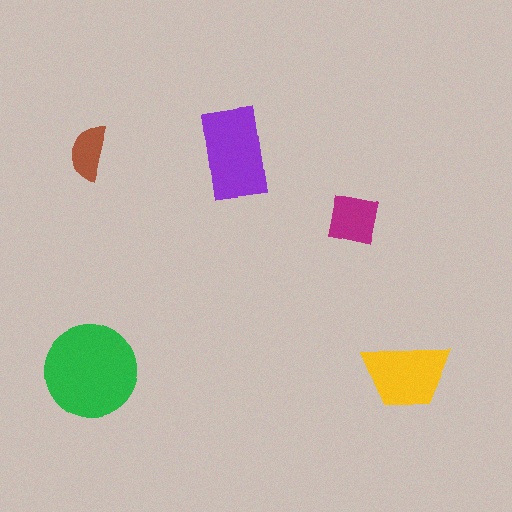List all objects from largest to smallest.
The green circle, the purple rectangle, the yellow trapezoid, the magenta square, the brown semicircle.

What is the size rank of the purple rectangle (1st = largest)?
2nd.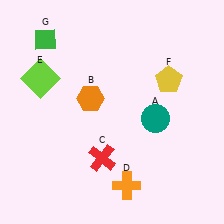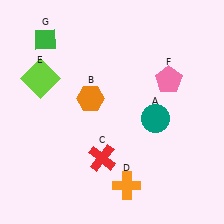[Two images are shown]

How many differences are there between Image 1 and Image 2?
There is 1 difference between the two images.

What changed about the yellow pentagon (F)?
In Image 1, F is yellow. In Image 2, it changed to pink.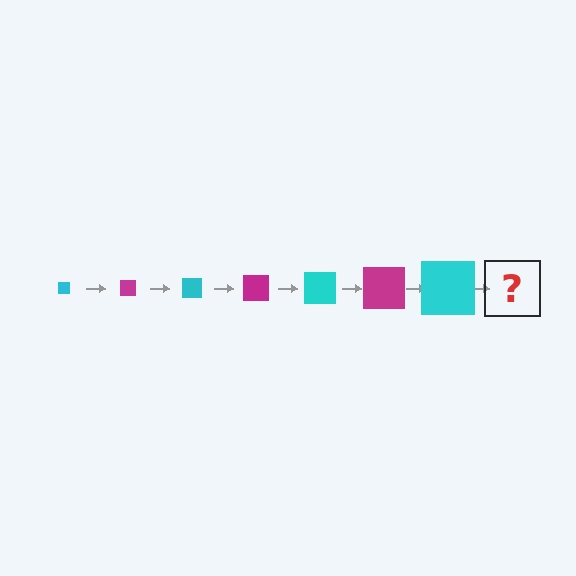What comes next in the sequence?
The next element should be a magenta square, larger than the previous one.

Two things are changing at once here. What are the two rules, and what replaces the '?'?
The two rules are that the square grows larger each step and the color cycles through cyan and magenta. The '?' should be a magenta square, larger than the previous one.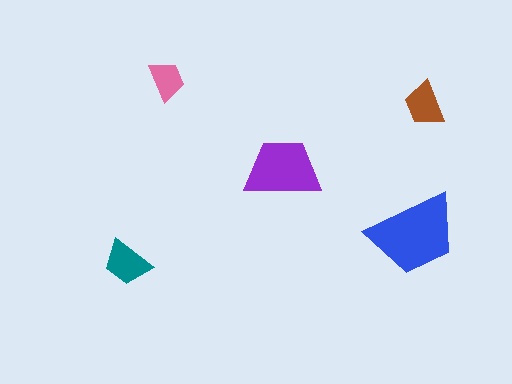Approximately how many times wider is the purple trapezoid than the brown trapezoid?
About 1.5 times wider.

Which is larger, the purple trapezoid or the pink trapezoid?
The purple one.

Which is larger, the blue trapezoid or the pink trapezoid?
The blue one.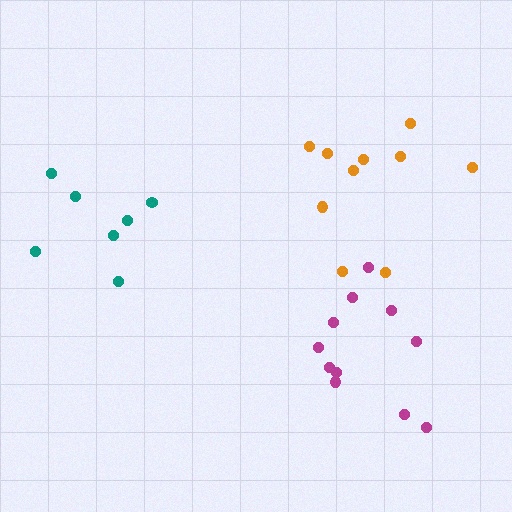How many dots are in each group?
Group 1: 7 dots, Group 2: 11 dots, Group 3: 10 dots (28 total).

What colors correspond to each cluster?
The clusters are colored: teal, magenta, orange.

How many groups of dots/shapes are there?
There are 3 groups.